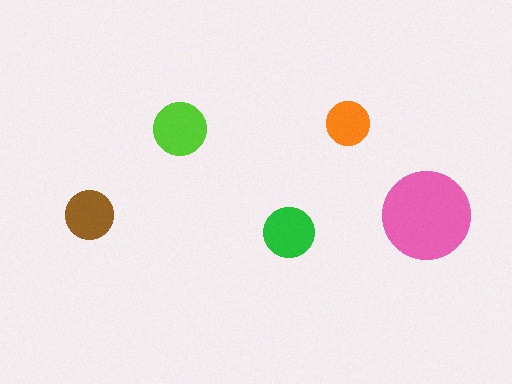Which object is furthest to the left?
The brown circle is leftmost.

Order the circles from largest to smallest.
the pink one, the lime one, the green one, the brown one, the orange one.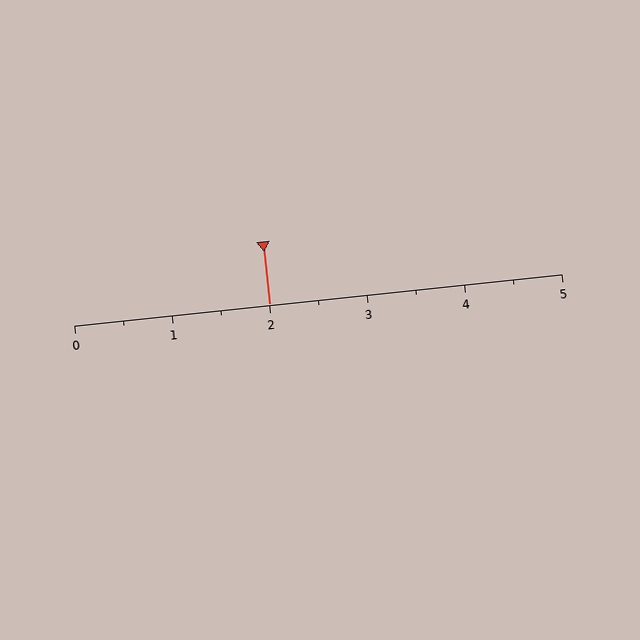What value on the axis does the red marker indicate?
The marker indicates approximately 2.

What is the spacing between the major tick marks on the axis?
The major ticks are spaced 1 apart.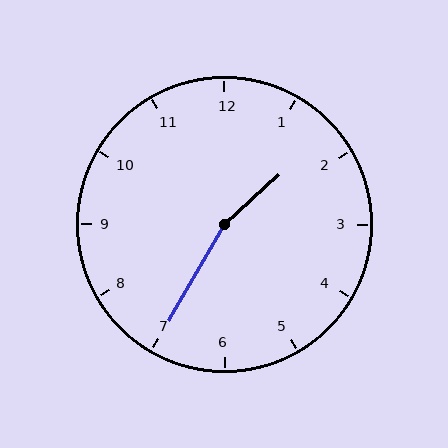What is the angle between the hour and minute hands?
Approximately 162 degrees.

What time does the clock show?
1:35.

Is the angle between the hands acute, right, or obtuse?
It is obtuse.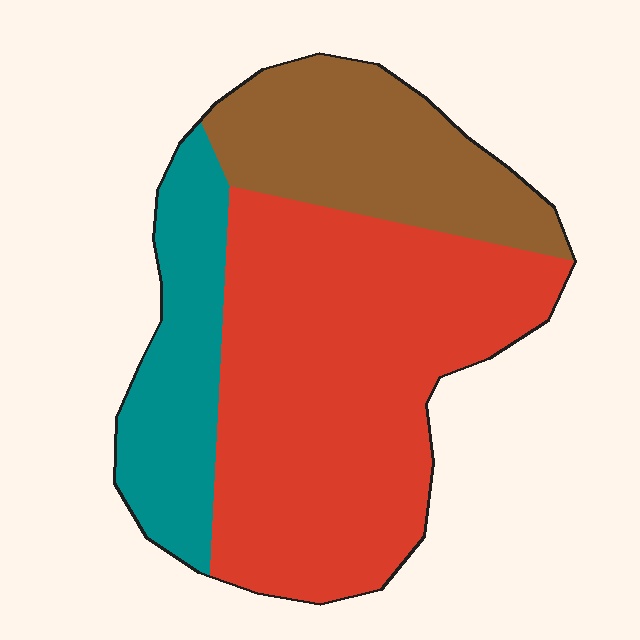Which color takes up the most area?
Red, at roughly 55%.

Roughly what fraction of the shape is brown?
Brown covers roughly 25% of the shape.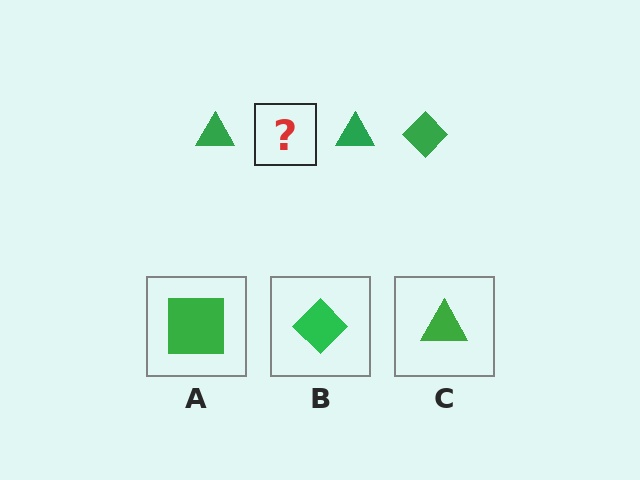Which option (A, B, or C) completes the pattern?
B.